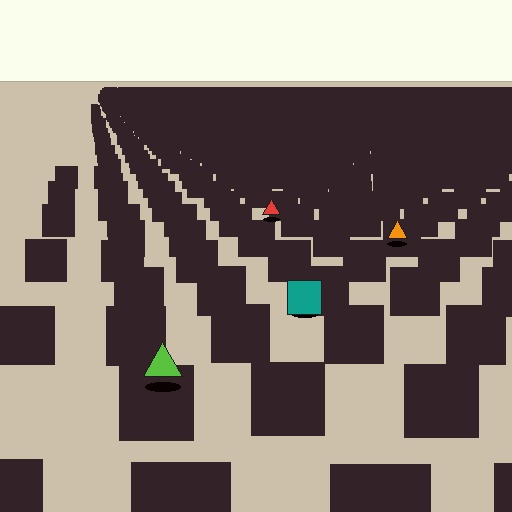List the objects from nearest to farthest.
From nearest to farthest: the lime triangle, the teal square, the orange triangle, the red triangle.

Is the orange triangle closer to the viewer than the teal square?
No. The teal square is closer — you can tell from the texture gradient: the ground texture is coarser near it.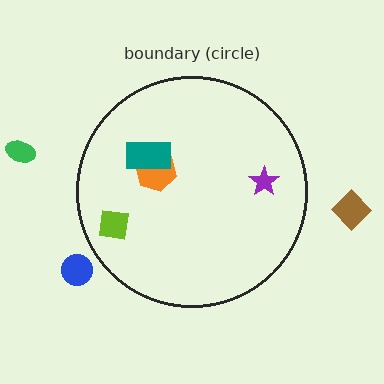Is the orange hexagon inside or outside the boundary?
Inside.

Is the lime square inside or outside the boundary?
Inside.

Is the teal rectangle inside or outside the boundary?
Inside.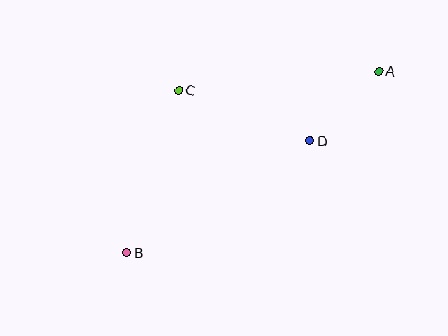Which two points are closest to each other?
Points A and D are closest to each other.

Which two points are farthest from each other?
Points A and B are farthest from each other.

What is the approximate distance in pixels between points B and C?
The distance between B and C is approximately 171 pixels.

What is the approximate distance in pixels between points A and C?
The distance between A and C is approximately 201 pixels.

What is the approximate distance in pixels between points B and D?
The distance between B and D is approximately 215 pixels.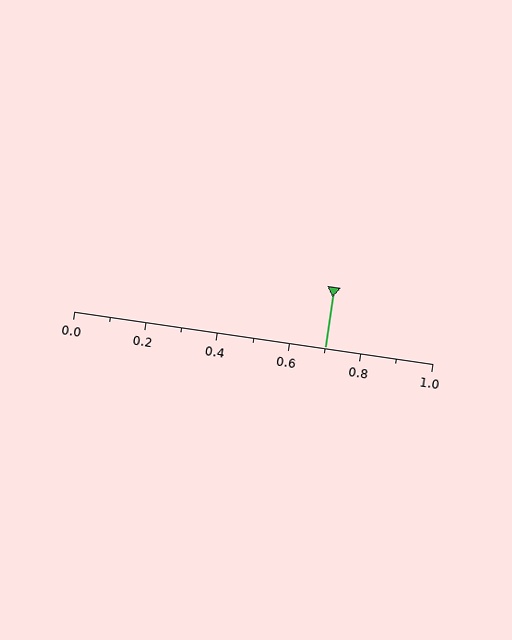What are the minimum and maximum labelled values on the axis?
The axis runs from 0.0 to 1.0.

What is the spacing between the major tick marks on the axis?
The major ticks are spaced 0.2 apart.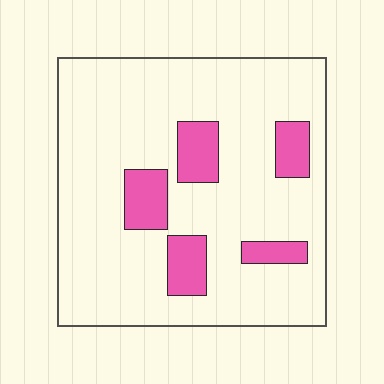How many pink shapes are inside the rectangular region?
5.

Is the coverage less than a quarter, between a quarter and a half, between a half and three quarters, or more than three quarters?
Less than a quarter.